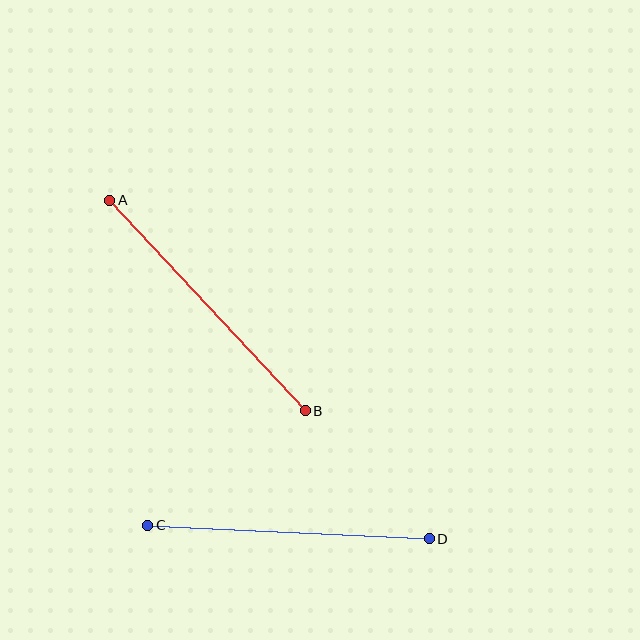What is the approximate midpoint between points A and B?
The midpoint is at approximately (207, 305) pixels.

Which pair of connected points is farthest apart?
Points A and B are farthest apart.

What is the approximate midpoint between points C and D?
The midpoint is at approximately (288, 532) pixels.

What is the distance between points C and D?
The distance is approximately 282 pixels.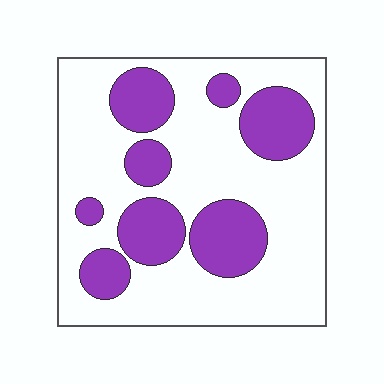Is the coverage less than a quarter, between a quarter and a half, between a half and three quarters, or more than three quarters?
Between a quarter and a half.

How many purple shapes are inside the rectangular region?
8.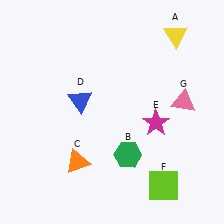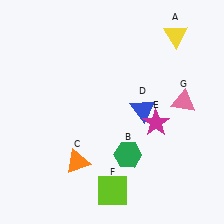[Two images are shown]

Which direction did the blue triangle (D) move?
The blue triangle (D) moved right.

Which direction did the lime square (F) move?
The lime square (F) moved left.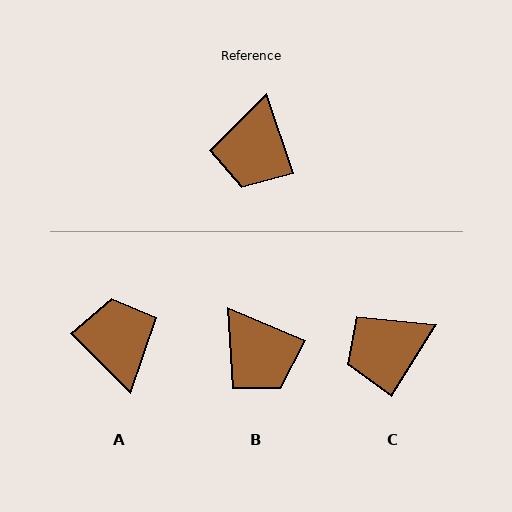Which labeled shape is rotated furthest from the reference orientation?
A, about 154 degrees away.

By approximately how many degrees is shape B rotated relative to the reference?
Approximately 48 degrees counter-clockwise.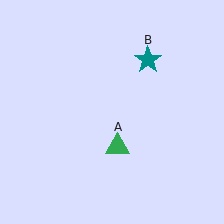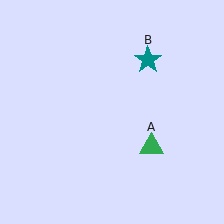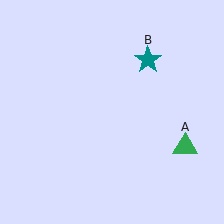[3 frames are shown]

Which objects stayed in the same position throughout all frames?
Teal star (object B) remained stationary.